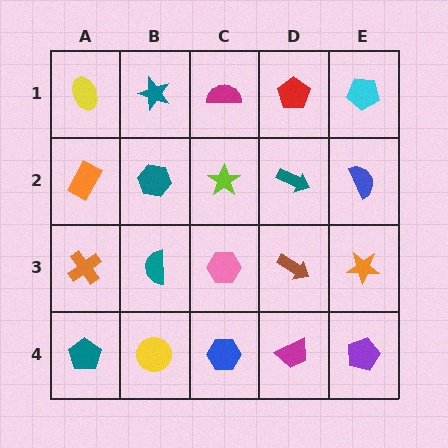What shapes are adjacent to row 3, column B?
A teal hexagon (row 2, column B), a yellow circle (row 4, column B), an orange cross (row 3, column A), a pink hexagon (row 3, column C).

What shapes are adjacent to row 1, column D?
A teal arrow (row 2, column D), a magenta semicircle (row 1, column C), a cyan pentagon (row 1, column E).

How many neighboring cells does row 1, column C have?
3.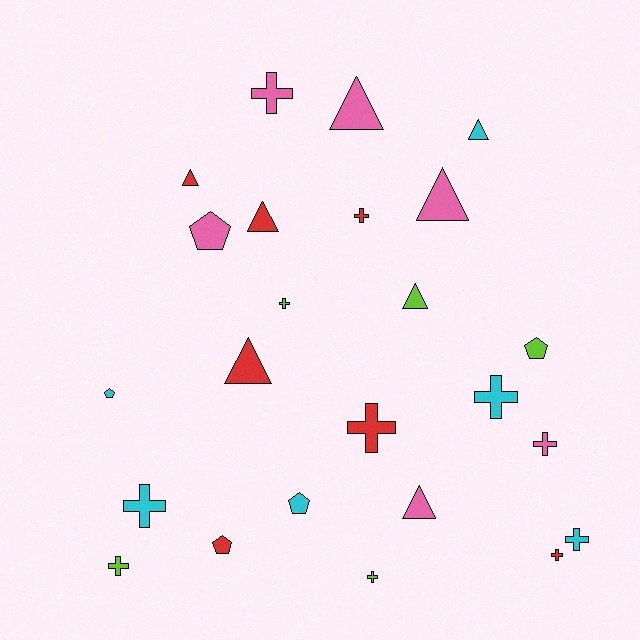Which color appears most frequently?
Red, with 7 objects.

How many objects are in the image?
There are 24 objects.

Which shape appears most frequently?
Cross, with 11 objects.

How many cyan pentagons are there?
There are 2 cyan pentagons.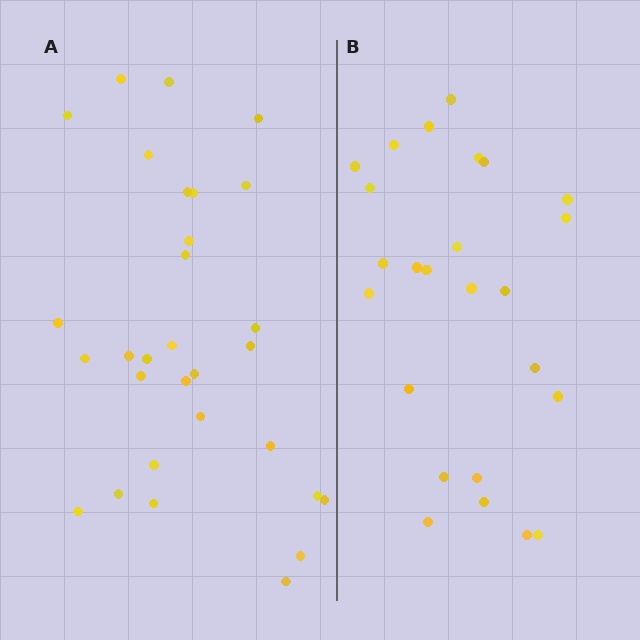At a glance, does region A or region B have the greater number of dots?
Region A (the left region) has more dots.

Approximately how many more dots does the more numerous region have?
Region A has about 5 more dots than region B.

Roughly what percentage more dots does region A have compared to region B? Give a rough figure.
About 20% more.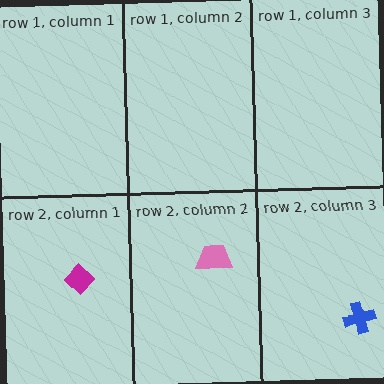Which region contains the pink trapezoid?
The row 2, column 2 region.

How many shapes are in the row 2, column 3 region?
1.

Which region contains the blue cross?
The row 2, column 3 region.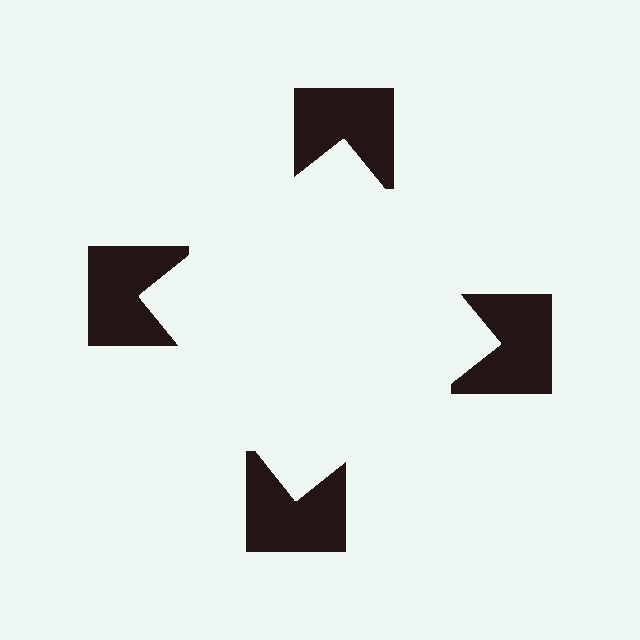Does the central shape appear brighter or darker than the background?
It typically appears slightly brighter than the background, even though no actual brightness change is drawn.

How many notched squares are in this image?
There are 4 — one at each vertex of the illusory square.